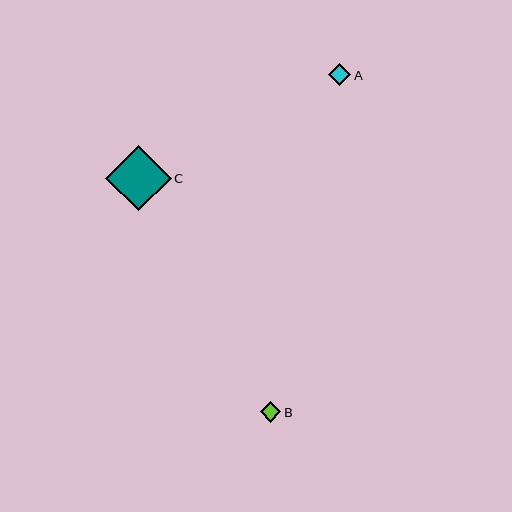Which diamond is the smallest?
Diamond B is the smallest with a size of approximately 20 pixels.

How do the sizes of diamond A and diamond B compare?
Diamond A and diamond B are approximately the same size.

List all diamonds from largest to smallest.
From largest to smallest: C, A, B.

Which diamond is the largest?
Diamond C is the largest with a size of approximately 66 pixels.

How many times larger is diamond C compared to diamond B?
Diamond C is approximately 3.3 times the size of diamond B.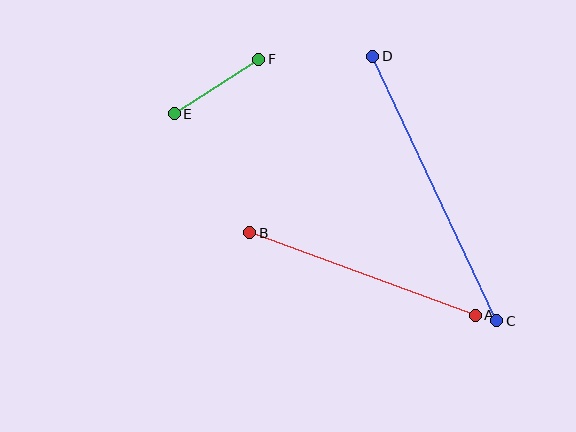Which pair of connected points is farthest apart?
Points C and D are farthest apart.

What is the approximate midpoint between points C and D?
The midpoint is at approximately (435, 189) pixels.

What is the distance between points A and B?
The distance is approximately 240 pixels.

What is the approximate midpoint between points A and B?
The midpoint is at approximately (363, 274) pixels.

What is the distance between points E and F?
The distance is approximately 100 pixels.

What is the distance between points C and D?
The distance is approximately 292 pixels.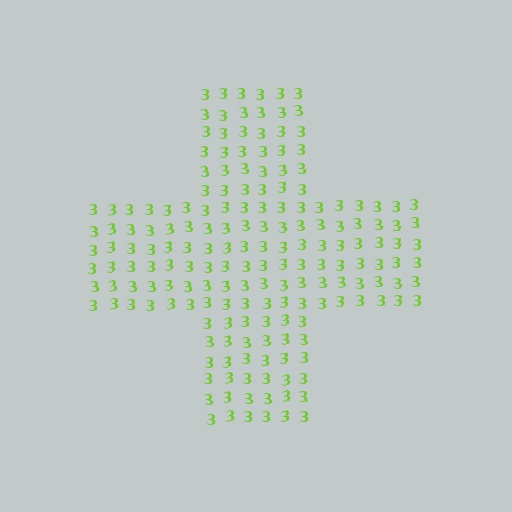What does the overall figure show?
The overall figure shows a cross.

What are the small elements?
The small elements are digit 3's.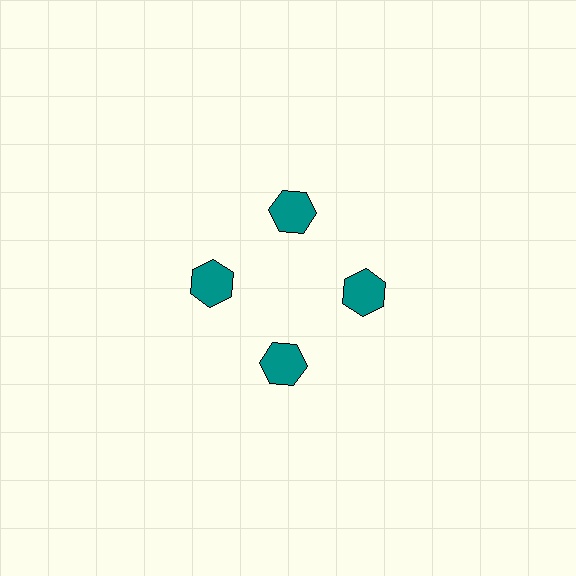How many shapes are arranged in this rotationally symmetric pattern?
There are 4 shapes, arranged in 4 groups of 1.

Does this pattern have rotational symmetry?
Yes, this pattern has 4-fold rotational symmetry. It looks the same after rotating 90 degrees around the center.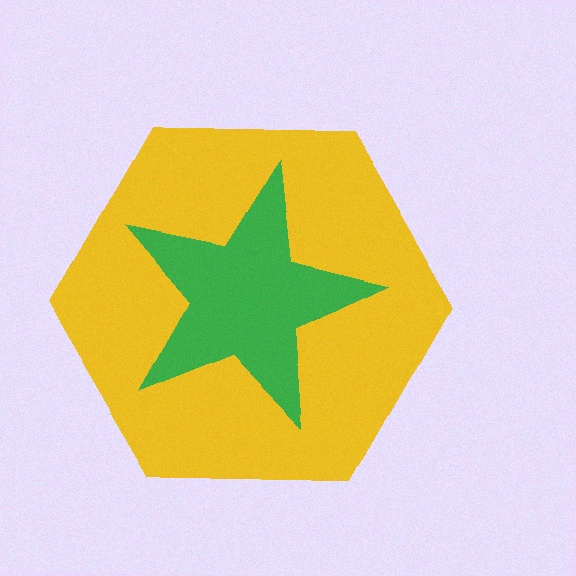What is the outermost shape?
The yellow hexagon.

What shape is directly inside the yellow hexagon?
The green star.